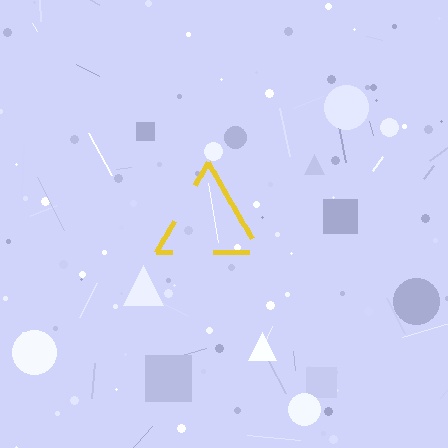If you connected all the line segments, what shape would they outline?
They would outline a triangle.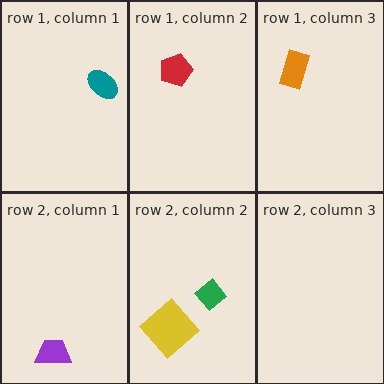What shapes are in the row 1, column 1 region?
The teal ellipse.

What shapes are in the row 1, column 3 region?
The orange rectangle.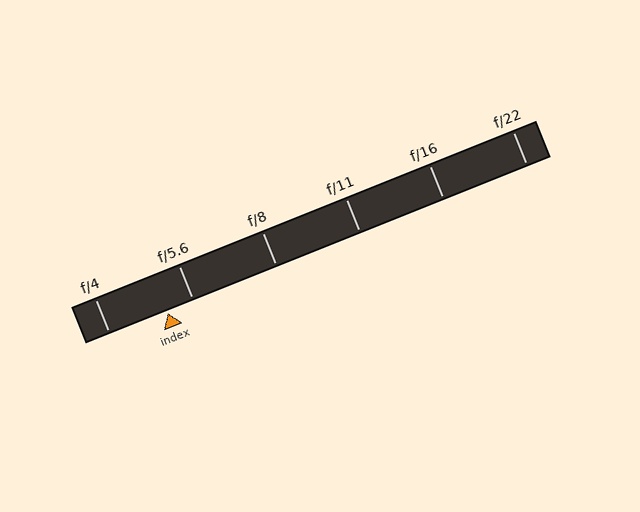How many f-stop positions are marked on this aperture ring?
There are 6 f-stop positions marked.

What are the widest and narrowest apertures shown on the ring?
The widest aperture shown is f/4 and the narrowest is f/22.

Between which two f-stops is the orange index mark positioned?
The index mark is between f/4 and f/5.6.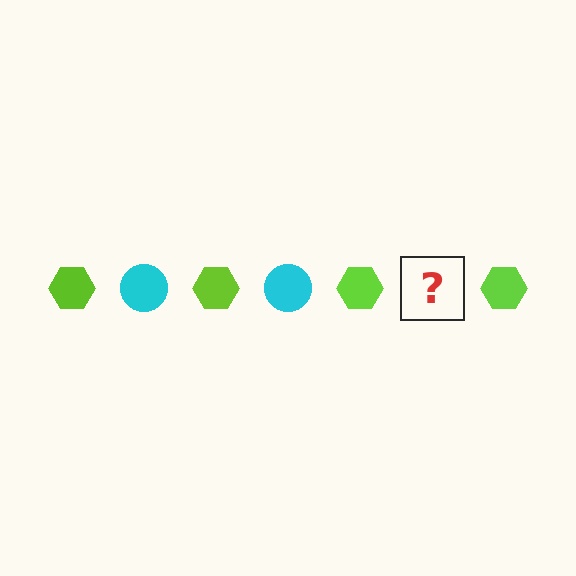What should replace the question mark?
The question mark should be replaced with a cyan circle.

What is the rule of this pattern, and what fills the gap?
The rule is that the pattern alternates between lime hexagon and cyan circle. The gap should be filled with a cyan circle.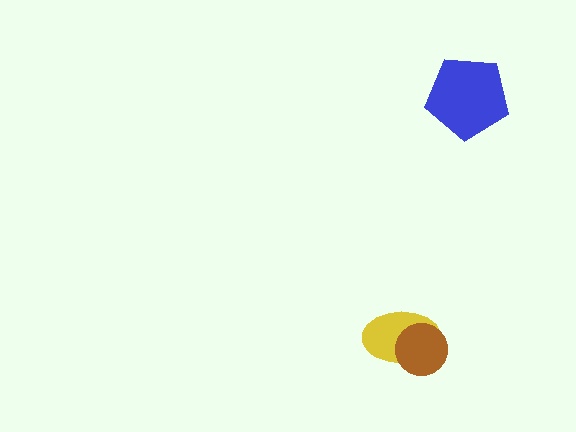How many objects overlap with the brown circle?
1 object overlaps with the brown circle.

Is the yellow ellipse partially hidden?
Yes, it is partially covered by another shape.